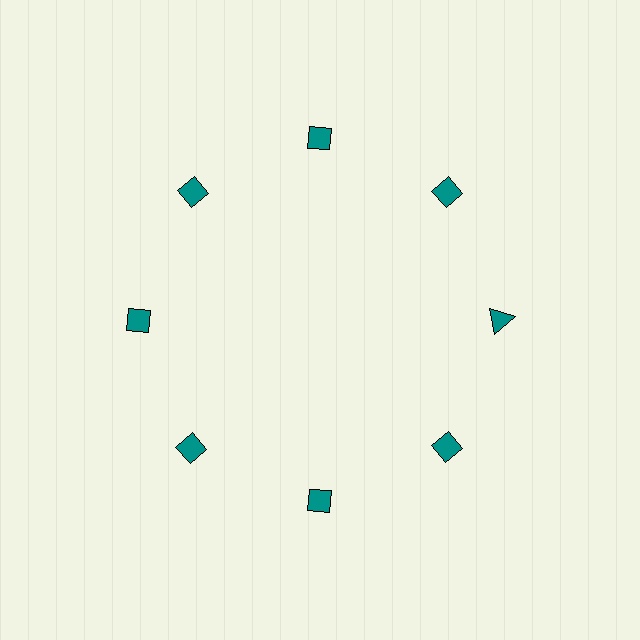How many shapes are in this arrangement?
There are 8 shapes arranged in a ring pattern.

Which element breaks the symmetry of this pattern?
The teal triangle at roughly the 3 o'clock position breaks the symmetry. All other shapes are teal diamonds.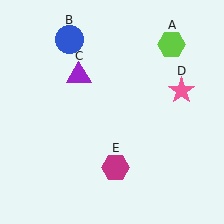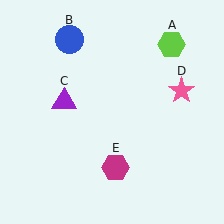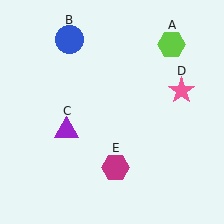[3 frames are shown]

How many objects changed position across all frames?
1 object changed position: purple triangle (object C).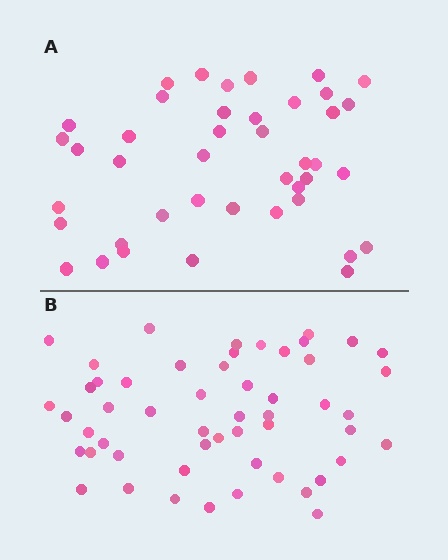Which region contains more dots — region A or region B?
Region B (the bottom region) has more dots.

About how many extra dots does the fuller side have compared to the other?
Region B has roughly 12 or so more dots than region A.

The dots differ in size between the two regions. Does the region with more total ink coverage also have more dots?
No. Region A has more total ink coverage because its dots are larger, but region B actually contains more individual dots. Total area can be misleading — the number of items is what matters here.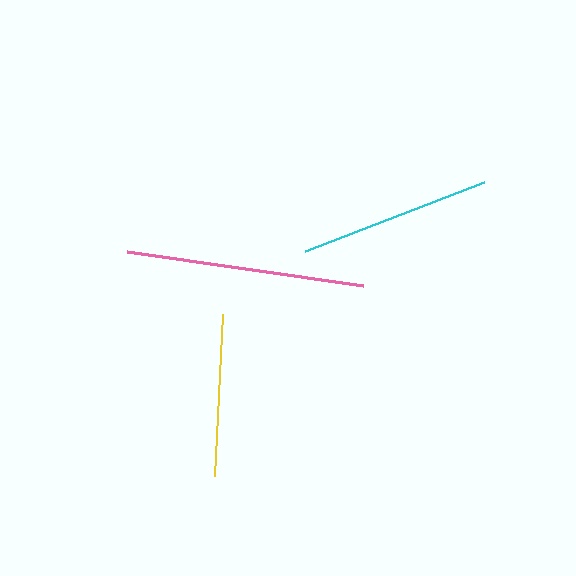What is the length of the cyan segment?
The cyan segment is approximately 192 pixels long.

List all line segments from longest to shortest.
From longest to shortest: pink, cyan, yellow.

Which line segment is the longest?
The pink line is the longest at approximately 239 pixels.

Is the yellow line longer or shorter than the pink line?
The pink line is longer than the yellow line.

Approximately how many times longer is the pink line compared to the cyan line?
The pink line is approximately 1.2 times the length of the cyan line.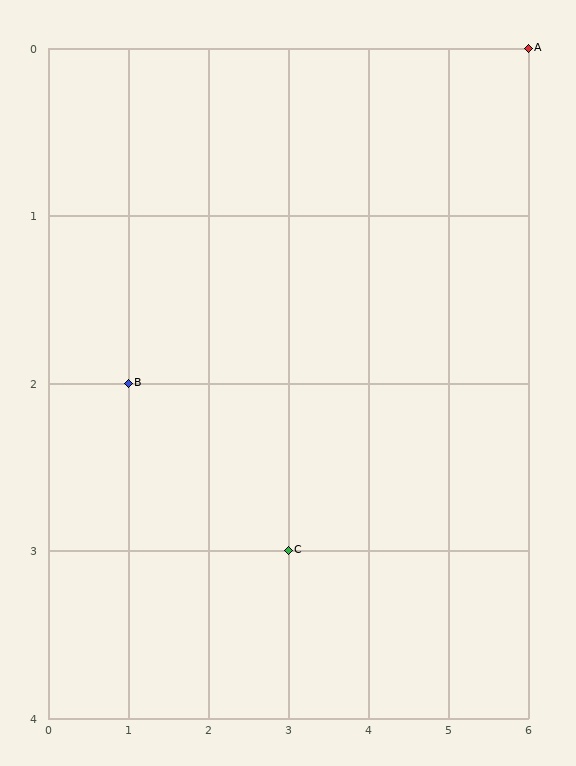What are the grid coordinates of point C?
Point C is at grid coordinates (3, 3).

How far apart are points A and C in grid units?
Points A and C are 3 columns and 3 rows apart (about 4.2 grid units diagonally).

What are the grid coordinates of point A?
Point A is at grid coordinates (6, 0).